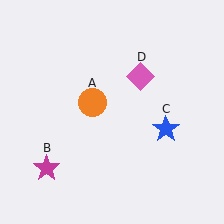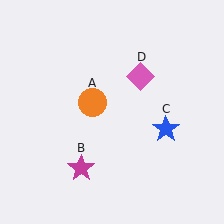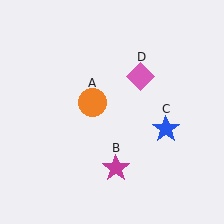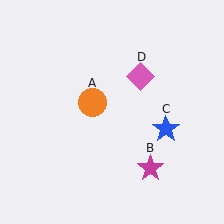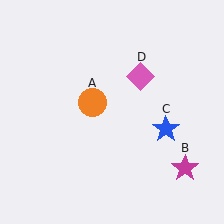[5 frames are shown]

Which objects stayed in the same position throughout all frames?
Orange circle (object A) and blue star (object C) and pink diamond (object D) remained stationary.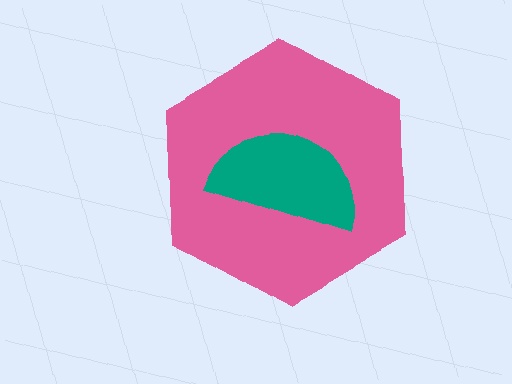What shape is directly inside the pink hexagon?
The teal semicircle.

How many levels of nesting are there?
2.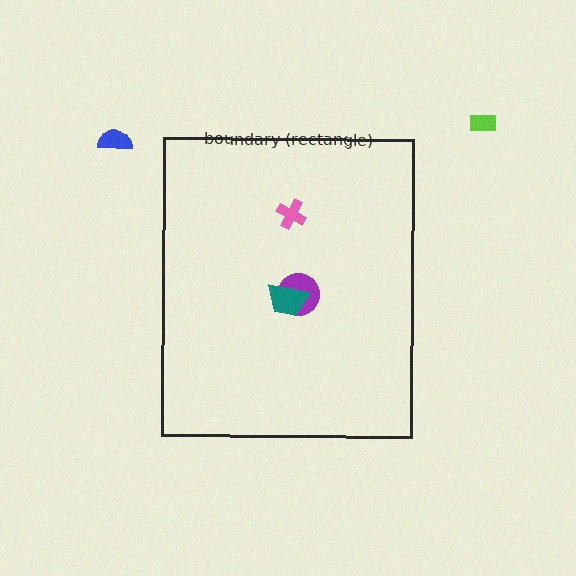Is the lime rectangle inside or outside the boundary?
Outside.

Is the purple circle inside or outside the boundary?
Inside.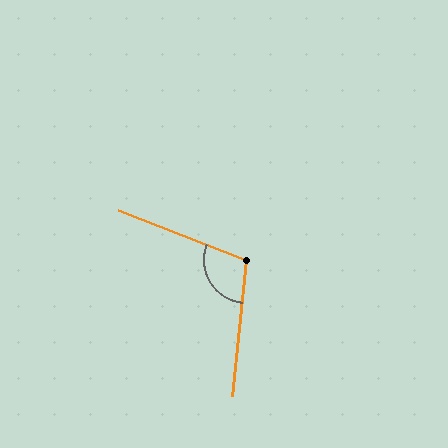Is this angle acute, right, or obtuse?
It is obtuse.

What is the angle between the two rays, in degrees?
Approximately 105 degrees.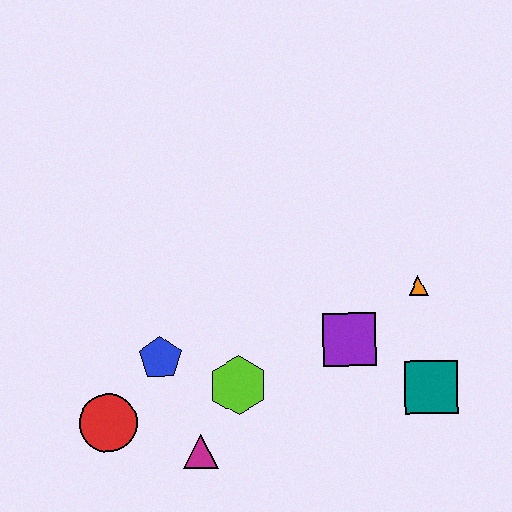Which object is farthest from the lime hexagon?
The orange triangle is farthest from the lime hexagon.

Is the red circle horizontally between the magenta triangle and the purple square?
No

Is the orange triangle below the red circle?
No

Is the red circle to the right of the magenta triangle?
No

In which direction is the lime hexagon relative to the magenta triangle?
The lime hexagon is above the magenta triangle.